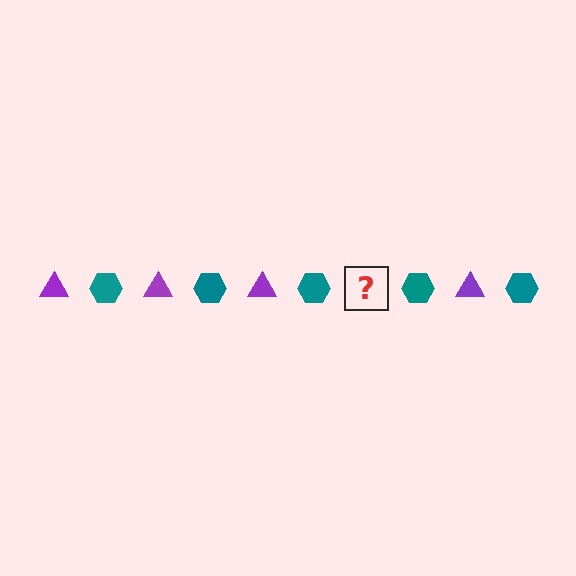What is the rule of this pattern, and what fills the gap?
The rule is that the pattern alternates between purple triangle and teal hexagon. The gap should be filled with a purple triangle.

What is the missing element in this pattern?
The missing element is a purple triangle.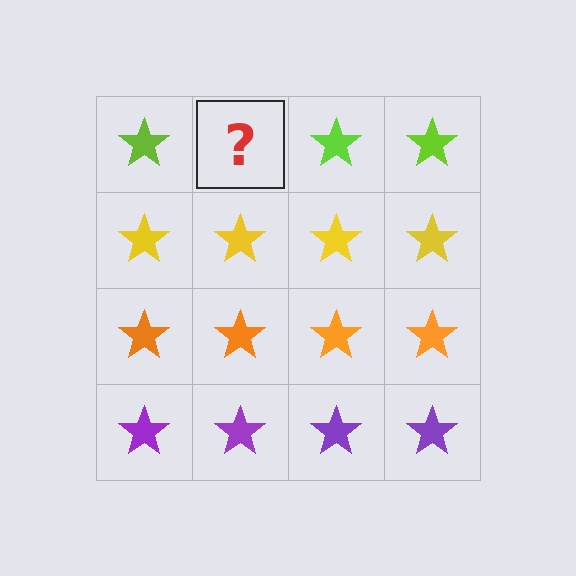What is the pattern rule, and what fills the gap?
The rule is that each row has a consistent color. The gap should be filled with a lime star.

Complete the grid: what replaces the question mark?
The question mark should be replaced with a lime star.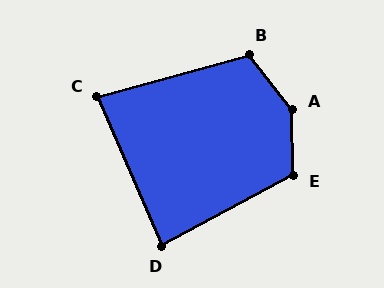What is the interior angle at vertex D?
Approximately 85 degrees (approximately right).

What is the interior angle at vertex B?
Approximately 113 degrees (obtuse).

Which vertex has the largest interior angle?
A, at approximately 143 degrees.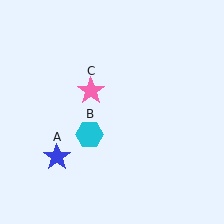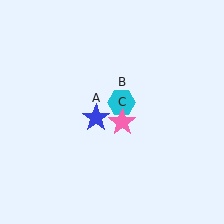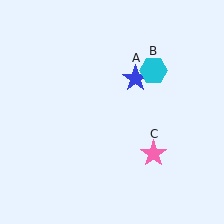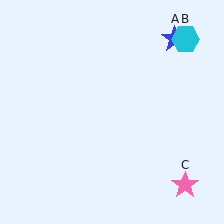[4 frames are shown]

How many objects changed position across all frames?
3 objects changed position: blue star (object A), cyan hexagon (object B), pink star (object C).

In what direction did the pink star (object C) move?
The pink star (object C) moved down and to the right.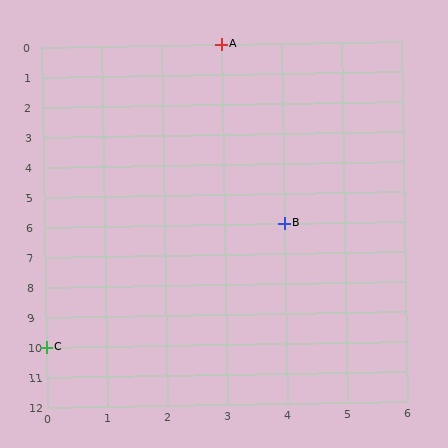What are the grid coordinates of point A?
Point A is at grid coordinates (3, 0).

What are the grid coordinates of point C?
Point C is at grid coordinates (0, 10).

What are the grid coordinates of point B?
Point B is at grid coordinates (4, 6).